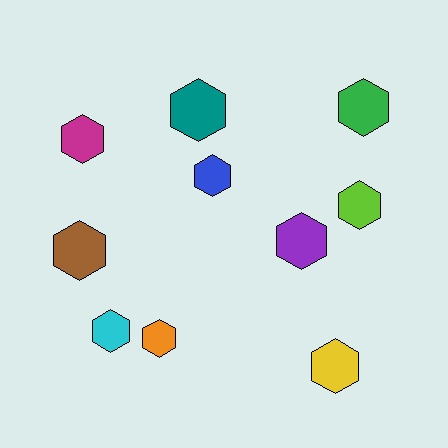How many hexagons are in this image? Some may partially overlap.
There are 10 hexagons.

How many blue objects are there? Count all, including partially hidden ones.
There is 1 blue object.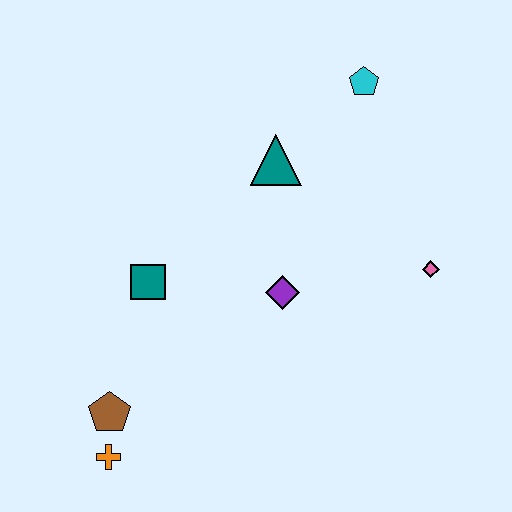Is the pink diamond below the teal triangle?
Yes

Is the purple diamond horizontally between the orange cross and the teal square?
No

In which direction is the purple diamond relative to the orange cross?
The purple diamond is to the right of the orange cross.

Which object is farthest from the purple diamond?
The orange cross is farthest from the purple diamond.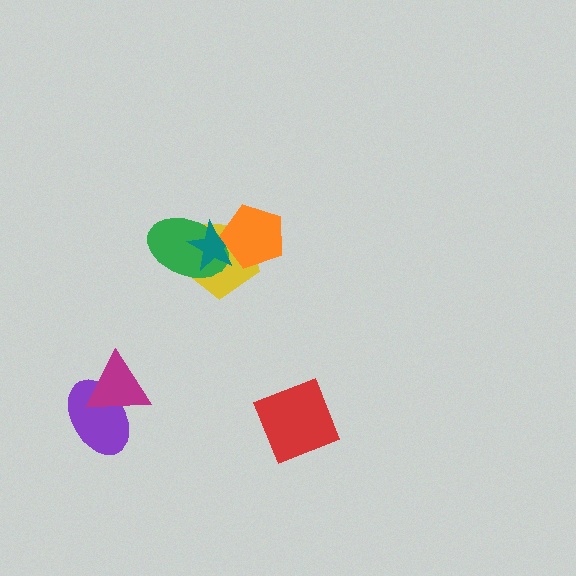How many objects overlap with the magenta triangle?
1 object overlaps with the magenta triangle.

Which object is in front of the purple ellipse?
The magenta triangle is in front of the purple ellipse.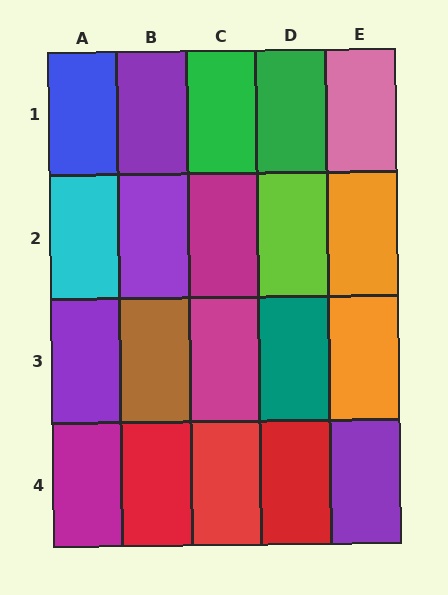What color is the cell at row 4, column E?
Purple.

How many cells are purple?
4 cells are purple.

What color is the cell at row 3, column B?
Brown.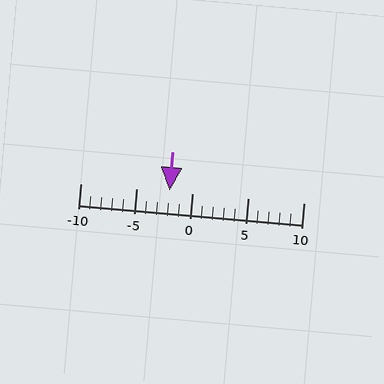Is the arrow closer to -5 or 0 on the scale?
The arrow is closer to 0.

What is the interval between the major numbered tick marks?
The major tick marks are spaced 5 units apart.